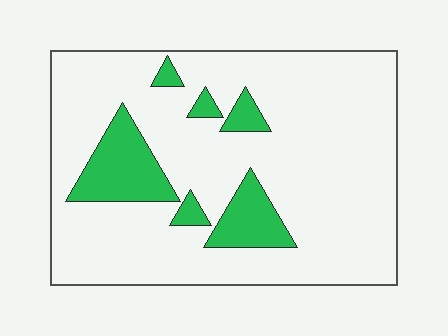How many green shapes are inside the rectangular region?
6.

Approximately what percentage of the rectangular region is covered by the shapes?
Approximately 15%.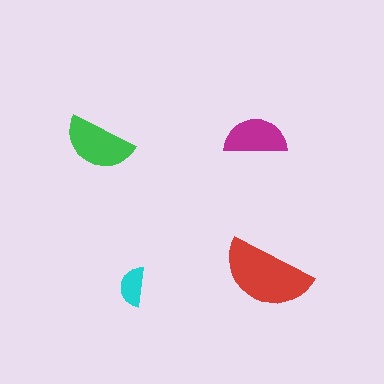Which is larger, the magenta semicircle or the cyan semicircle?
The magenta one.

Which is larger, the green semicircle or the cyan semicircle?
The green one.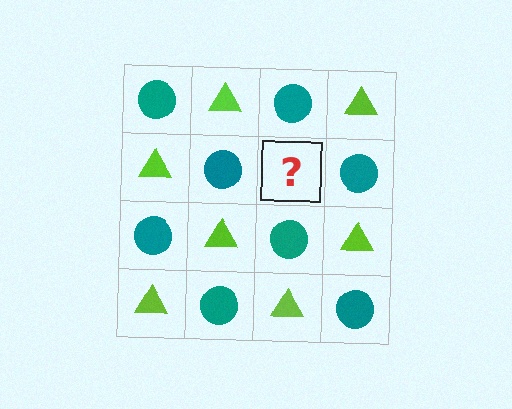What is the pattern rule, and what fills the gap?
The rule is that it alternates teal circle and lime triangle in a checkerboard pattern. The gap should be filled with a lime triangle.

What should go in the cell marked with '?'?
The missing cell should contain a lime triangle.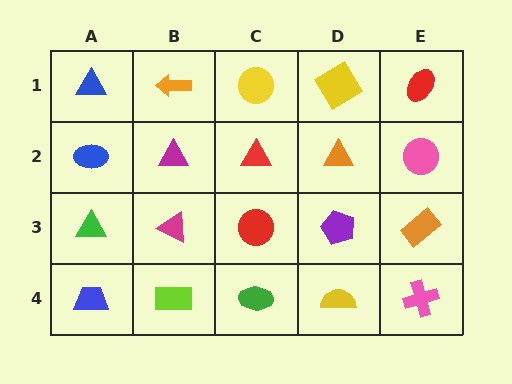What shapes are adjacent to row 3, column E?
A pink circle (row 2, column E), a pink cross (row 4, column E), a purple pentagon (row 3, column D).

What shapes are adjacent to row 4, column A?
A green triangle (row 3, column A), a lime rectangle (row 4, column B).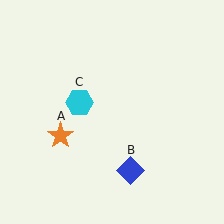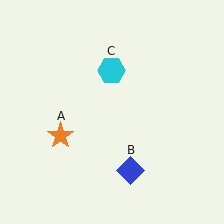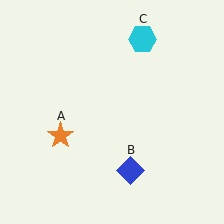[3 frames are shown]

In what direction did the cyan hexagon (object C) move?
The cyan hexagon (object C) moved up and to the right.